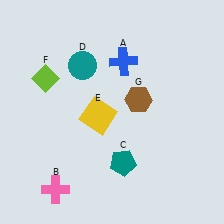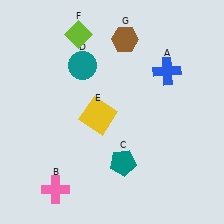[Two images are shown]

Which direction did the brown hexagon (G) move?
The brown hexagon (G) moved up.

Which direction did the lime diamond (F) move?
The lime diamond (F) moved up.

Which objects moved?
The objects that moved are: the blue cross (A), the lime diamond (F), the brown hexagon (G).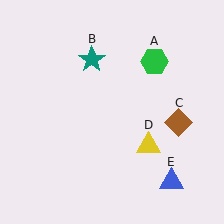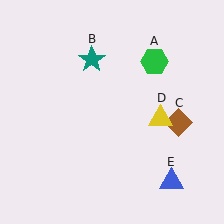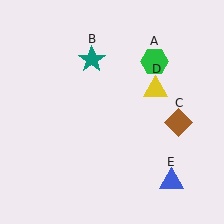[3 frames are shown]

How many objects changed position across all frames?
1 object changed position: yellow triangle (object D).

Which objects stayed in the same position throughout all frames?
Green hexagon (object A) and teal star (object B) and brown diamond (object C) and blue triangle (object E) remained stationary.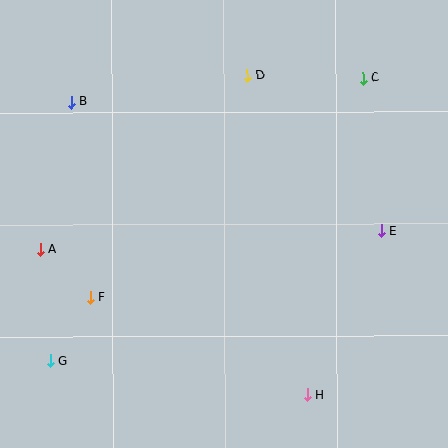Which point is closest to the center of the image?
Point D at (247, 75) is closest to the center.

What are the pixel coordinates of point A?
Point A is at (40, 249).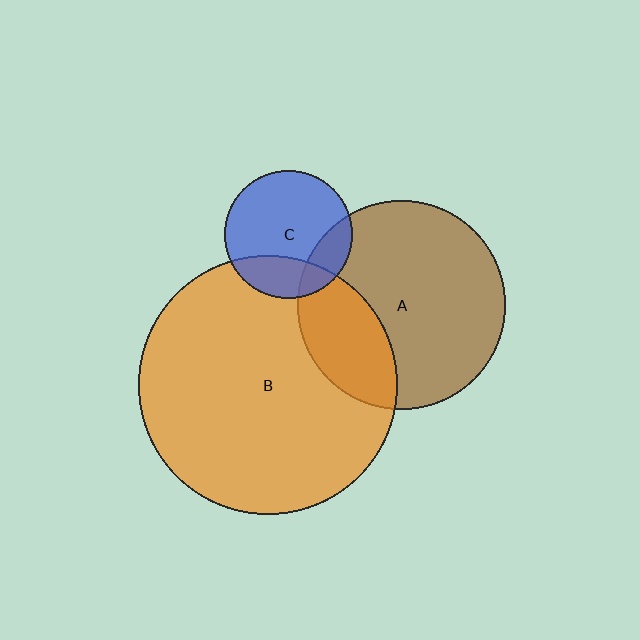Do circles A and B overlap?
Yes.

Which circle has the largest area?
Circle B (orange).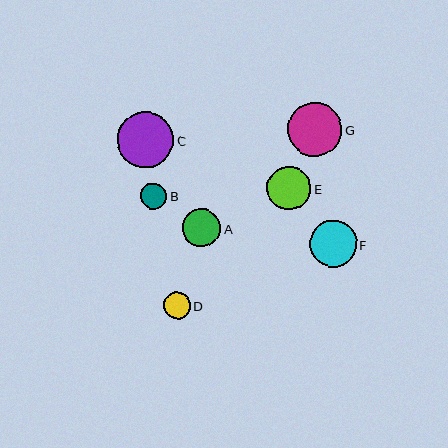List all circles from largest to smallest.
From largest to smallest: C, G, F, E, A, D, B.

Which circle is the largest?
Circle C is the largest with a size of approximately 56 pixels.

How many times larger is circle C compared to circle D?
Circle C is approximately 2.1 times the size of circle D.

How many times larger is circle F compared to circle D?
Circle F is approximately 1.7 times the size of circle D.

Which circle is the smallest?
Circle B is the smallest with a size of approximately 27 pixels.